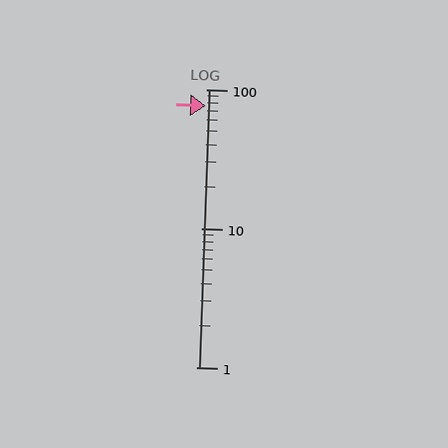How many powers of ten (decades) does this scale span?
The scale spans 2 decades, from 1 to 100.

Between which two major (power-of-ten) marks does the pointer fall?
The pointer is between 10 and 100.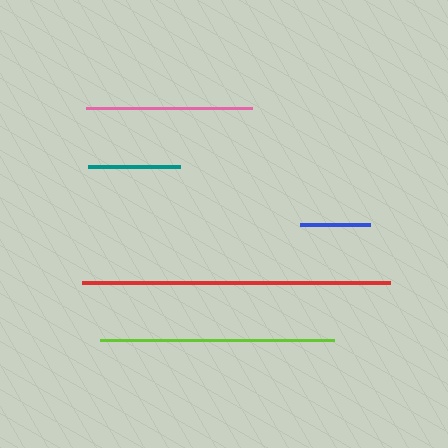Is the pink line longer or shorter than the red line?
The red line is longer than the pink line.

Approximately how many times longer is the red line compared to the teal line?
The red line is approximately 3.4 times the length of the teal line.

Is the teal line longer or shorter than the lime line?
The lime line is longer than the teal line.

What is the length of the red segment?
The red segment is approximately 309 pixels long.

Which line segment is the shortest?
The blue line is the shortest at approximately 69 pixels.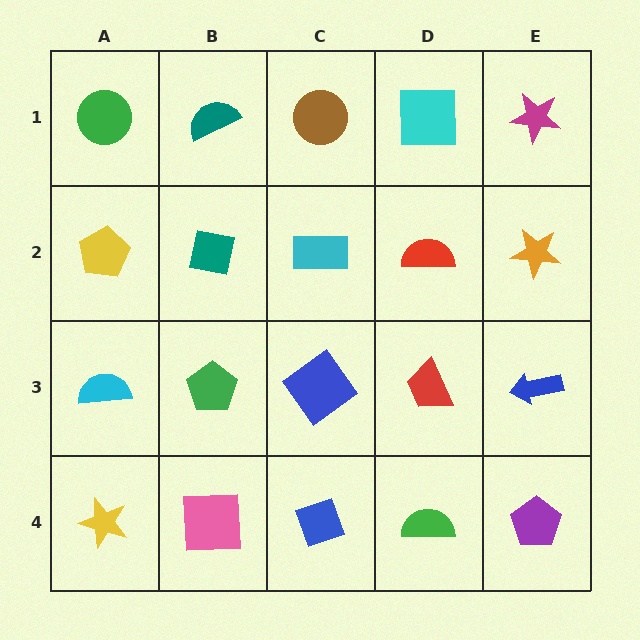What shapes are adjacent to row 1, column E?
An orange star (row 2, column E), a cyan square (row 1, column D).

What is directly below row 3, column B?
A pink square.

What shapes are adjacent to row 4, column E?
A blue arrow (row 3, column E), a green semicircle (row 4, column D).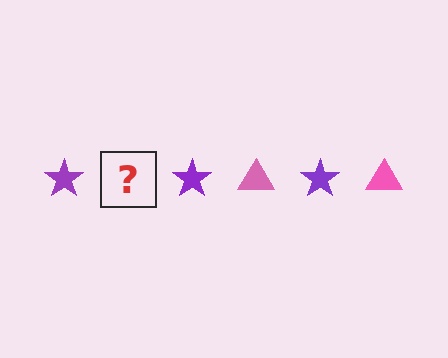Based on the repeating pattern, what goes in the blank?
The blank should be a pink triangle.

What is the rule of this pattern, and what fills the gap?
The rule is that the pattern alternates between purple star and pink triangle. The gap should be filled with a pink triangle.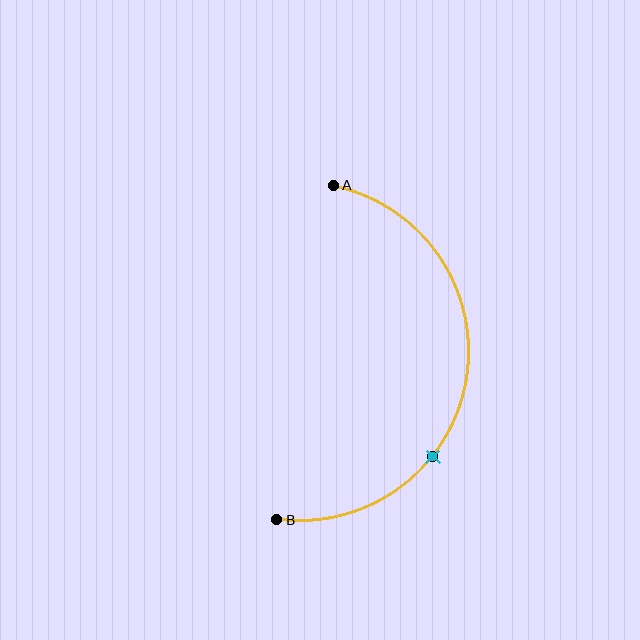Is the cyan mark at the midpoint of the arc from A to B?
No. The cyan mark lies on the arc but is closer to endpoint B. The arc midpoint would be at the point on the curve equidistant along the arc from both A and B.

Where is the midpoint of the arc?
The arc midpoint is the point on the curve farthest from the straight line joining A and B. It sits to the right of that line.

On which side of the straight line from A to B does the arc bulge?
The arc bulges to the right of the straight line connecting A and B.